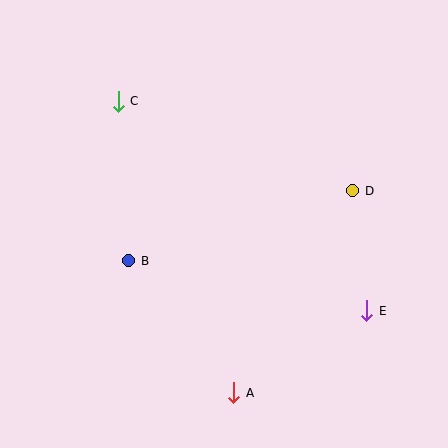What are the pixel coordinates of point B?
Point B is at (129, 261).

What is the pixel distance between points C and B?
The distance between C and B is 160 pixels.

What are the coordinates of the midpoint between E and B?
The midpoint between E and B is at (248, 286).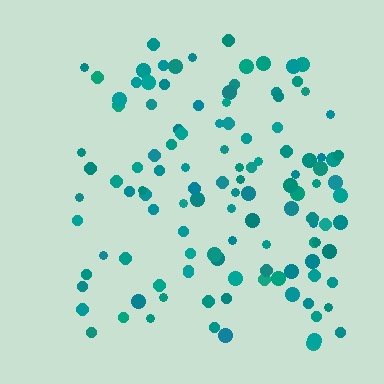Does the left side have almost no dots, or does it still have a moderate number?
Still a moderate number, just noticeably fewer than the right.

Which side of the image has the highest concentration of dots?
The right.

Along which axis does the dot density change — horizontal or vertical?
Horizontal.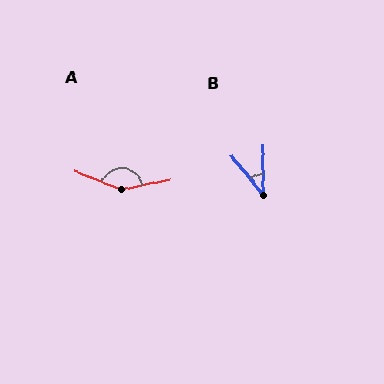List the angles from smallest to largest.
B (37°), A (147°).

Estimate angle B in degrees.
Approximately 37 degrees.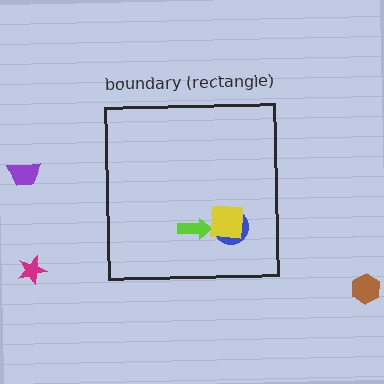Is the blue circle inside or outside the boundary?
Inside.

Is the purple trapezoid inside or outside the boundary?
Outside.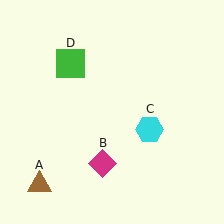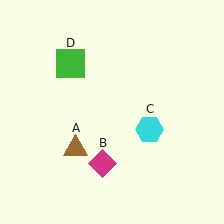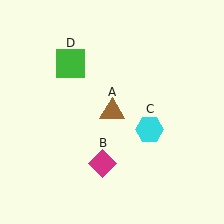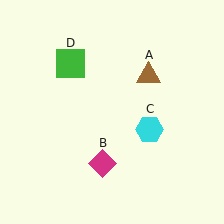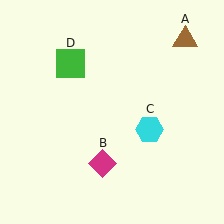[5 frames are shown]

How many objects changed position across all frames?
1 object changed position: brown triangle (object A).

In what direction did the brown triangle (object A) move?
The brown triangle (object A) moved up and to the right.